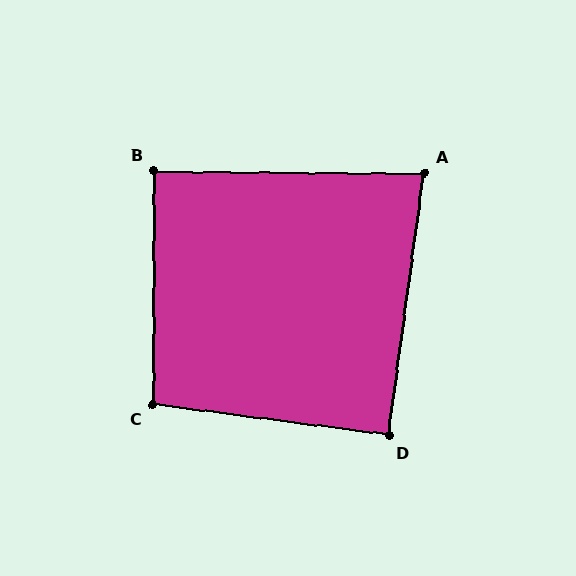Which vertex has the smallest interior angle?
A, at approximately 83 degrees.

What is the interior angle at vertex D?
Approximately 90 degrees (approximately right).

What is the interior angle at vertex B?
Approximately 90 degrees (approximately right).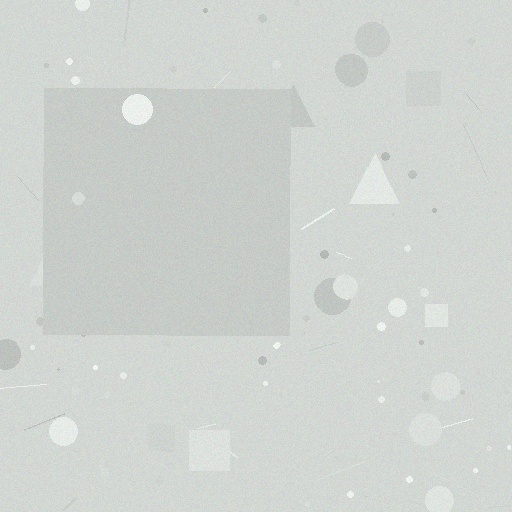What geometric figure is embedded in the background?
A square is embedded in the background.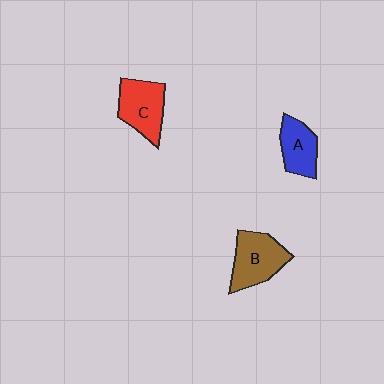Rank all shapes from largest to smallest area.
From largest to smallest: B (brown), C (red), A (blue).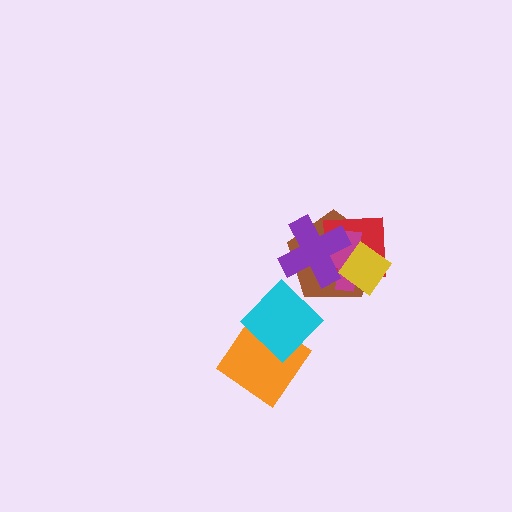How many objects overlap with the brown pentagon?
4 objects overlap with the brown pentagon.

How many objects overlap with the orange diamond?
1 object overlaps with the orange diamond.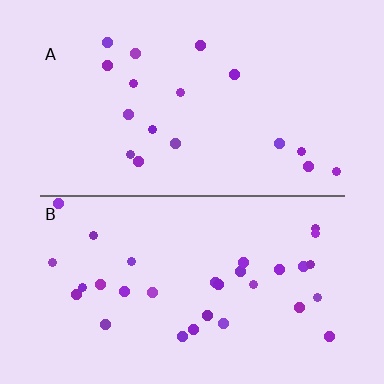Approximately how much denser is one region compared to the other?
Approximately 1.8× — region B over region A.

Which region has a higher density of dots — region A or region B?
B (the bottom).